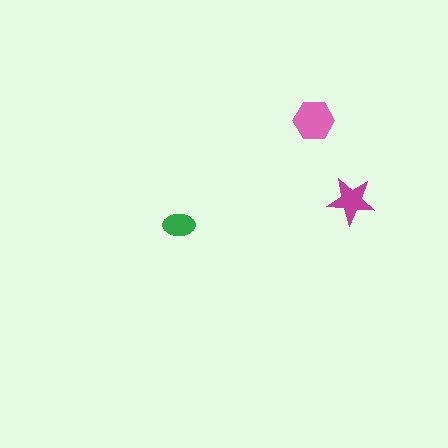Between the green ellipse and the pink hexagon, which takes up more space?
The pink hexagon.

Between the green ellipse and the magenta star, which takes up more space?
The magenta star.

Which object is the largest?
The pink hexagon.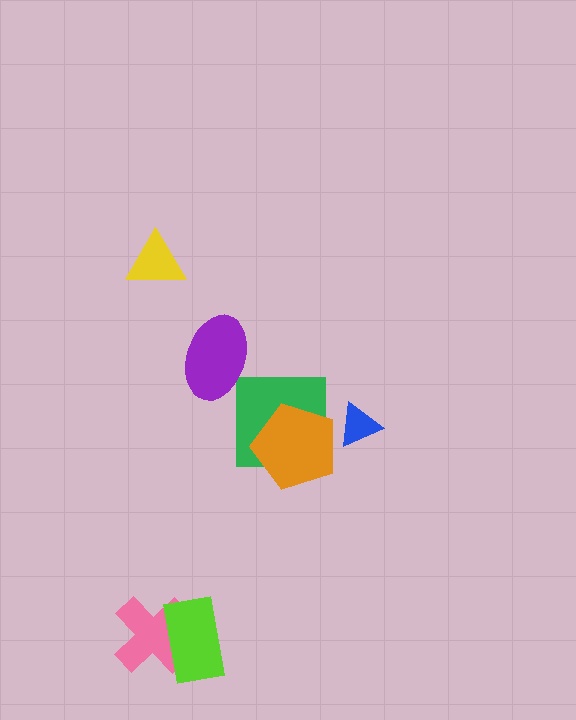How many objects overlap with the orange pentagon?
1 object overlaps with the orange pentagon.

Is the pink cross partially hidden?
Yes, it is partially covered by another shape.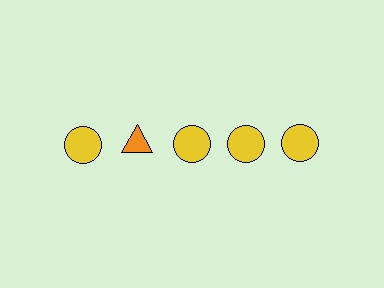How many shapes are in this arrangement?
There are 5 shapes arranged in a grid pattern.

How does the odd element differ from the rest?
It differs in both color (orange instead of yellow) and shape (triangle instead of circle).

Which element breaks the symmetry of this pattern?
The orange triangle in the top row, second from left column breaks the symmetry. All other shapes are yellow circles.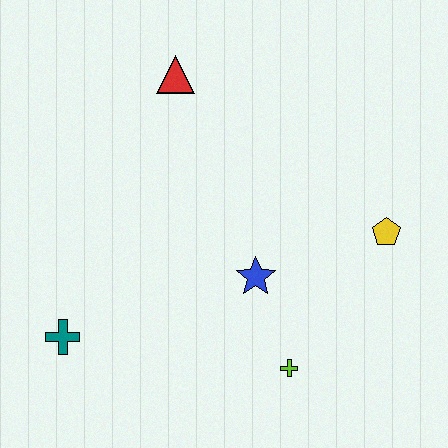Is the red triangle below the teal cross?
No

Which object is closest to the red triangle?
The blue star is closest to the red triangle.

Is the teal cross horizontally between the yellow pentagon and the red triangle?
No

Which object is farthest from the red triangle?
The lime cross is farthest from the red triangle.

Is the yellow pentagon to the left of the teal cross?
No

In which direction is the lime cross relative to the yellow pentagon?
The lime cross is below the yellow pentagon.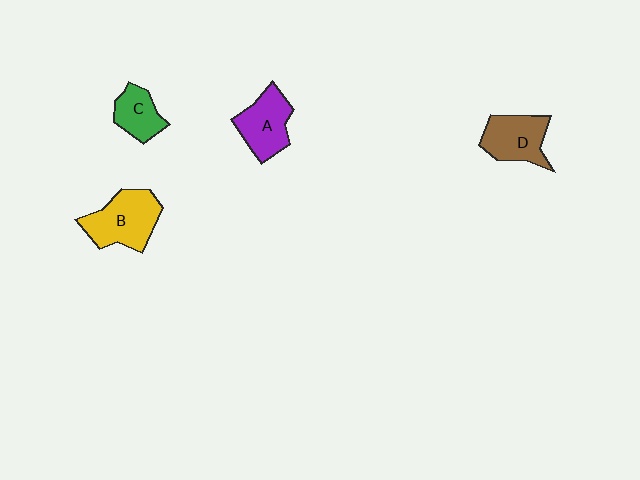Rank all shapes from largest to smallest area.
From largest to smallest: B (yellow), D (brown), A (purple), C (green).